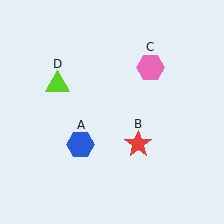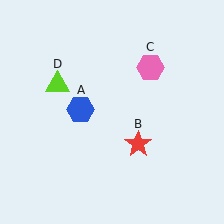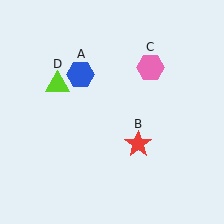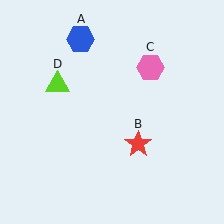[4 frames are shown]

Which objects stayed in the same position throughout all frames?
Red star (object B) and pink hexagon (object C) and lime triangle (object D) remained stationary.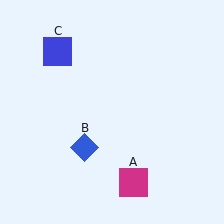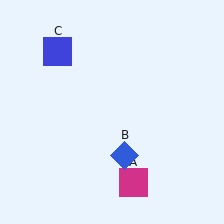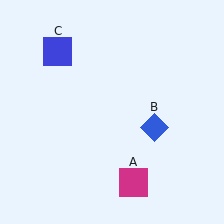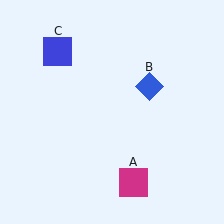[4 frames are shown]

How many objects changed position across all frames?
1 object changed position: blue diamond (object B).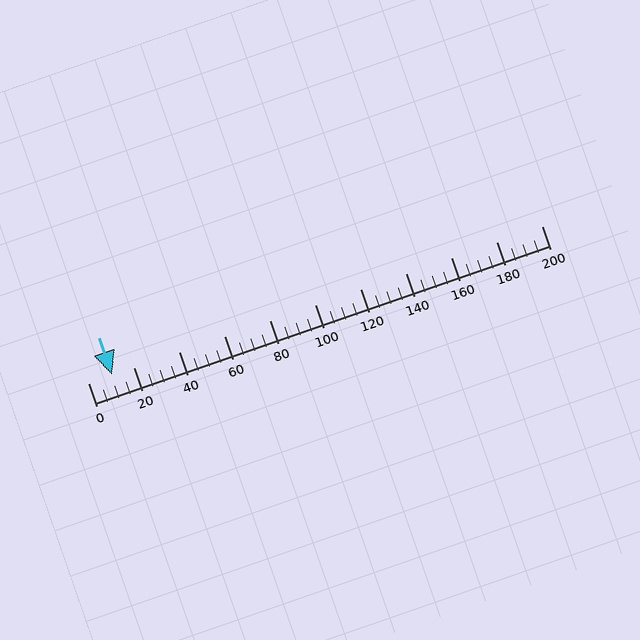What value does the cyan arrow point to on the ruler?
The cyan arrow points to approximately 11.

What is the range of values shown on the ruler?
The ruler shows values from 0 to 200.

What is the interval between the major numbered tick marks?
The major tick marks are spaced 20 units apart.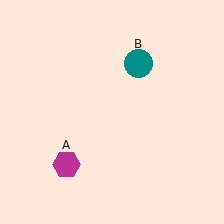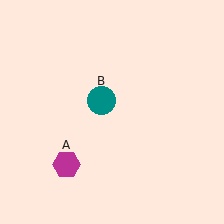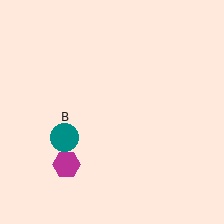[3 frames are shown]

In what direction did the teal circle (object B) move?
The teal circle (object B) moved down and to the left.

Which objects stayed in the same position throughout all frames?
Magenta hexagon (object A) remained stationary.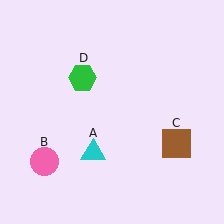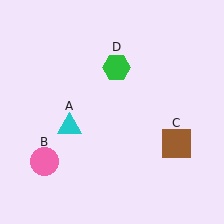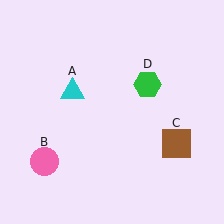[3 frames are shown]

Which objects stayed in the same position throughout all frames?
Pink circle (object B) and brown square (object C) remained stationary.